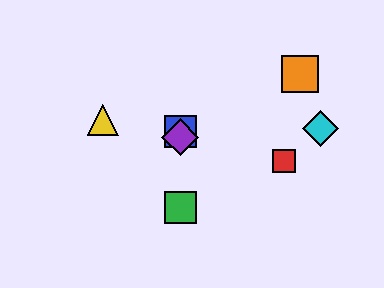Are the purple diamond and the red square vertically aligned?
No, the purple diamond is at x≈180 and the red square is at x≈284.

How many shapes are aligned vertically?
3 shapes (the blue square, the green square, the purple diamond) are aligned vertically.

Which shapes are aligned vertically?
The blue square, the green square, the purple diamond are aligned vertically.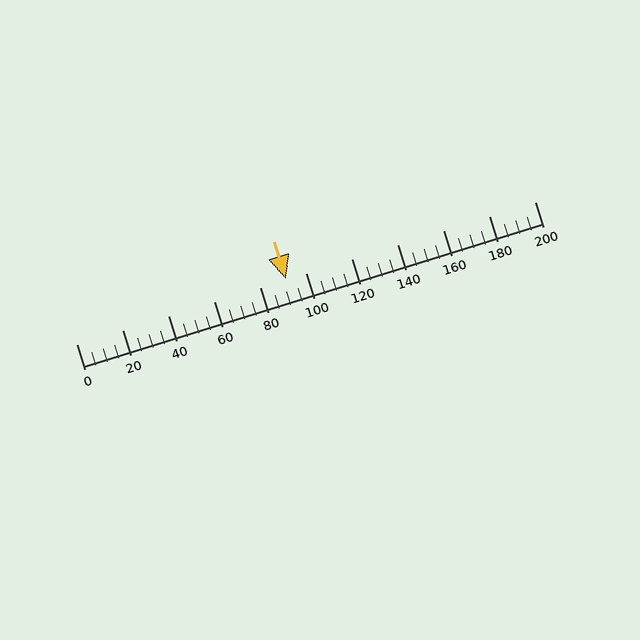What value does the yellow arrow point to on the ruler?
The yellow arrow points to approximately 92.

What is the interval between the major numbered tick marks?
The major tick marks are spaced 20 units apart.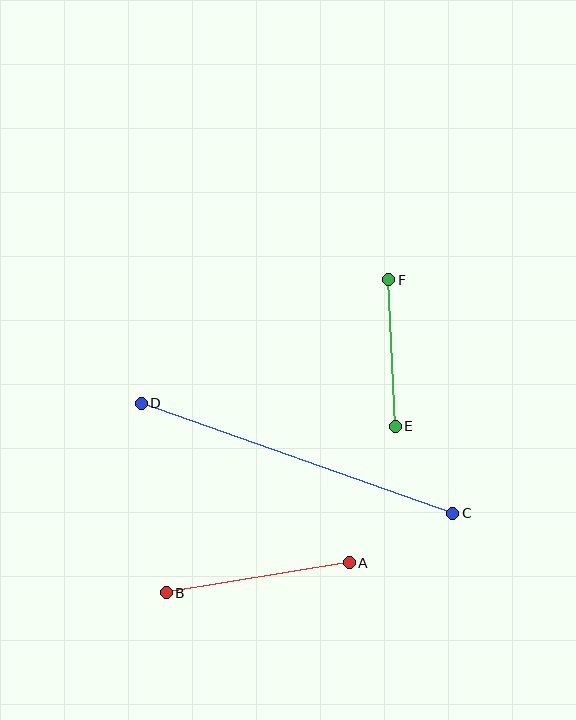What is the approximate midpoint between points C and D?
The midpoint is at approximately (297, 458) pixels.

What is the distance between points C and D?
The distance is approximately 331 pixels.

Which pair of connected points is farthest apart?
Points C and D are farthest apart.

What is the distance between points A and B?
The distance is approximately 185 pixels.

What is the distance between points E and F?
The distance is approximately 147 pixels.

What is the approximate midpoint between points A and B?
The midpoint is at approximately (258, 578) pixels.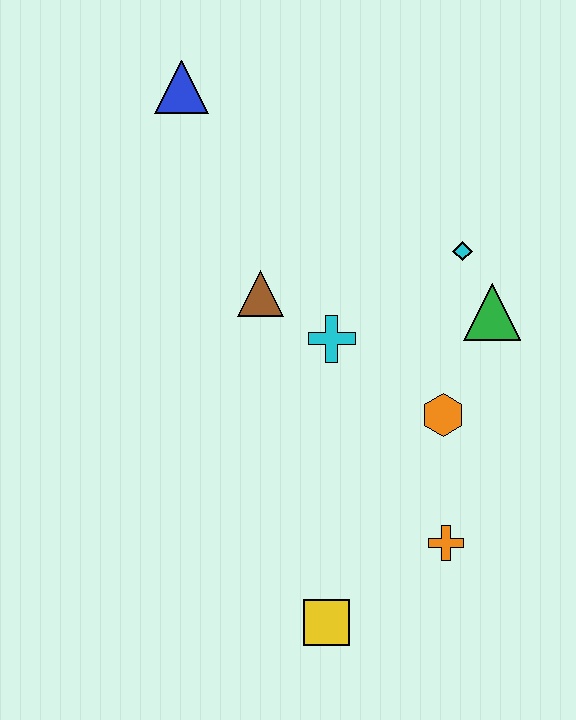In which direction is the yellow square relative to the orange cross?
The yellow square is to the left of the orange cross.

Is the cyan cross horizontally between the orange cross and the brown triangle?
Yes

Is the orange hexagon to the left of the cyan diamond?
Yes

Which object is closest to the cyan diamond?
The green triangle is closest to the cyan diamond.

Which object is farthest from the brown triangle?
The yellow square is farthest from the brown triangle.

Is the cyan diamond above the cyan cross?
Yes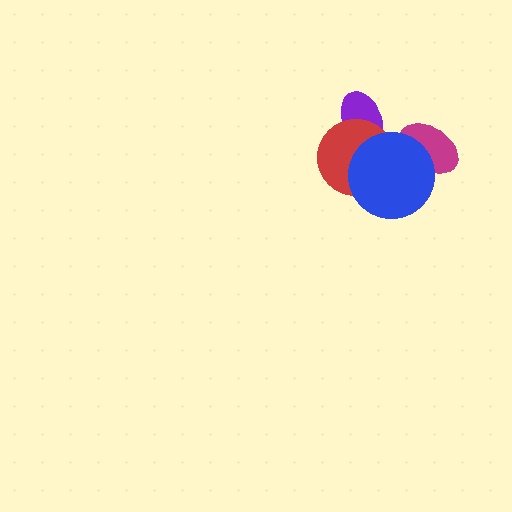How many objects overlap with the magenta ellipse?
1 object overlaps with the magenta ellipse.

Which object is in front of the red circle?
The blue circle is in front of the red circle.